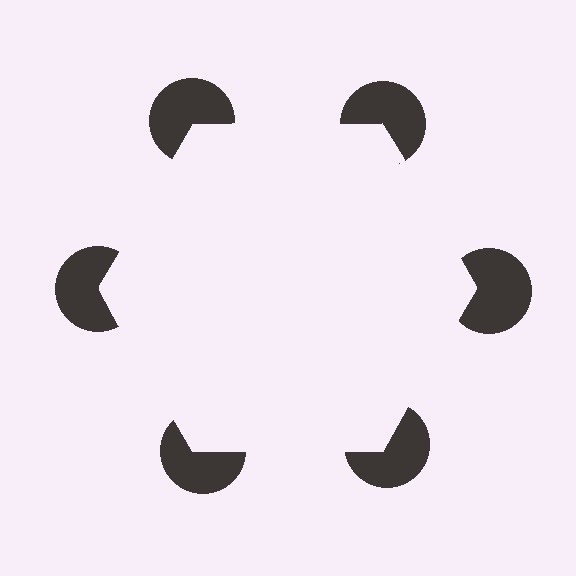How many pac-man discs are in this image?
There are 6 — one at each vertex of the illusory hexagon.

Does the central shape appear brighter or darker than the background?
It typically appears slightly brighter than the background, even though no actual brightness change is drawn.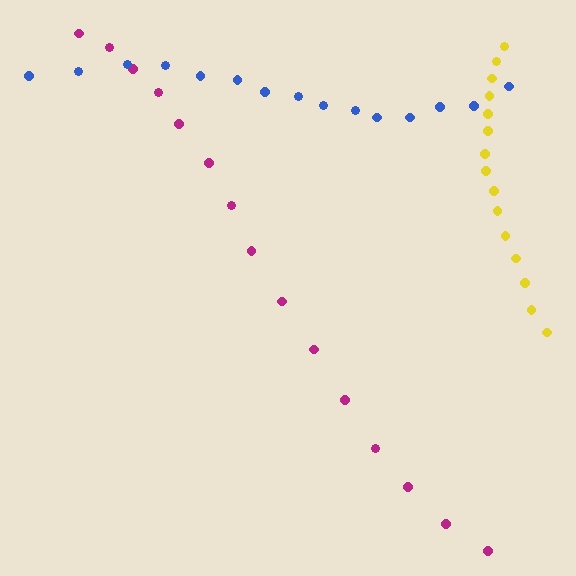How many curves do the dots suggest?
There are 3 distinct paths.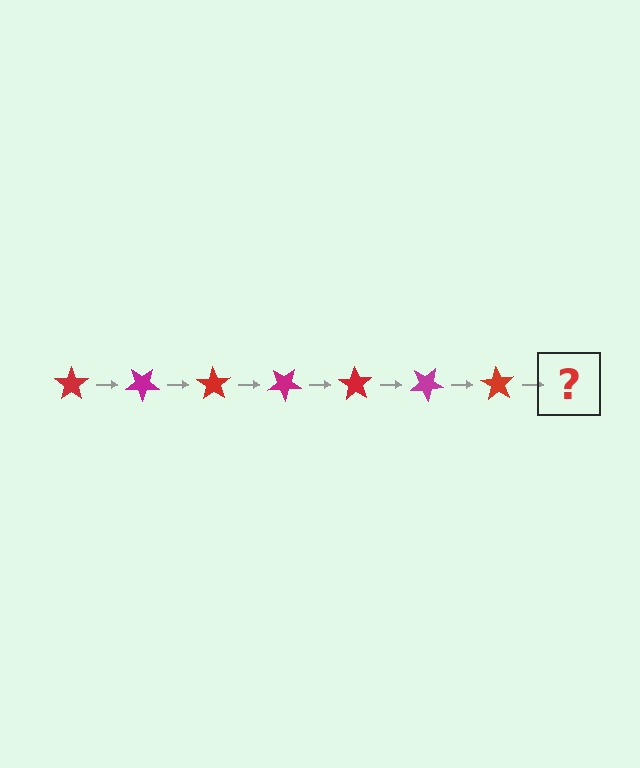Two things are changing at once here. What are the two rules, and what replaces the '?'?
The two rules are that it rotates 35 degrees each step and the color cycles through red and magenta. The '?' should be a magenta star, rotated 245 degrees from the start.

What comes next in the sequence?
The next element should be a magenta star, rotated 245 degrees from the start.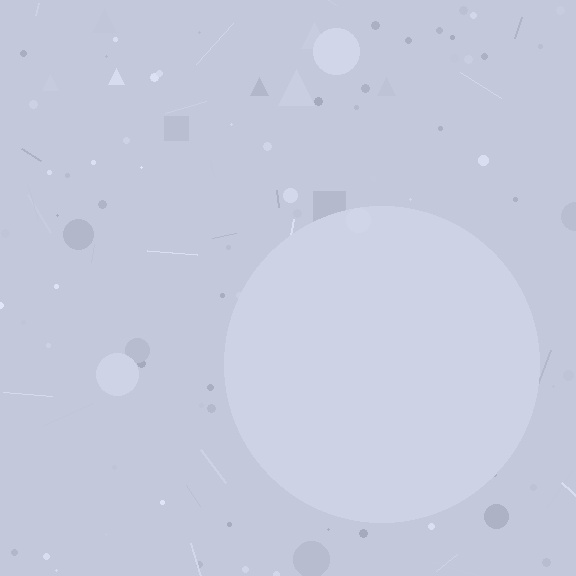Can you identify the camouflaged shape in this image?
The camouflaged shape is a circle.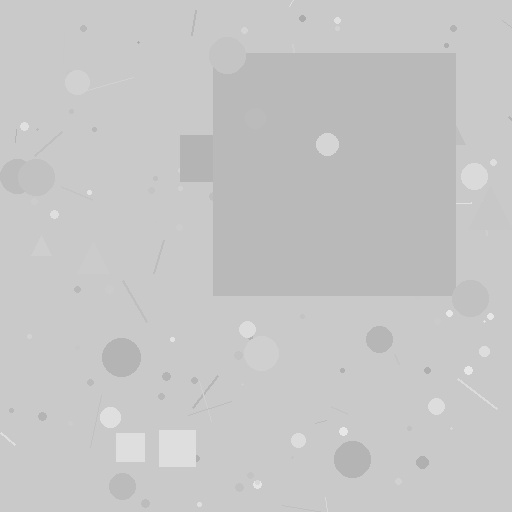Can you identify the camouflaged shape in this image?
The camouflaged shape is a square.